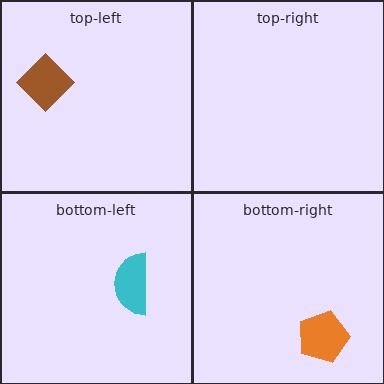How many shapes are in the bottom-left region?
1.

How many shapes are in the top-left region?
1.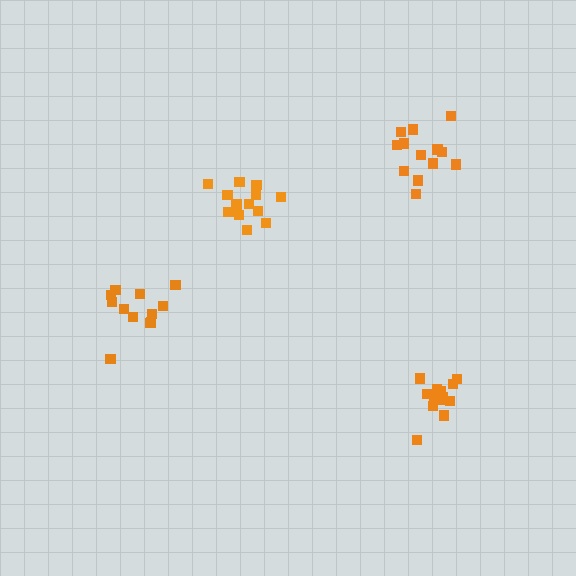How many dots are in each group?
Group 1: 14 dots, Group 2: 13 dots, Group 3: 15 dots, Group 4: 12 dots (54 total).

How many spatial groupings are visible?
There are 4 spatial groupings.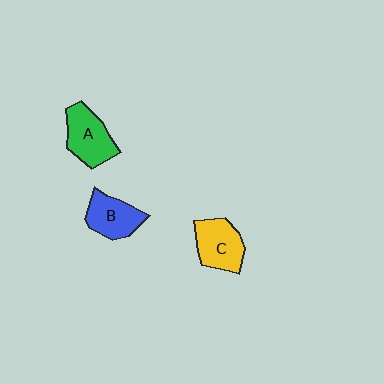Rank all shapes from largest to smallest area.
From largest to smallest: A (green), C (yellow), B (blue).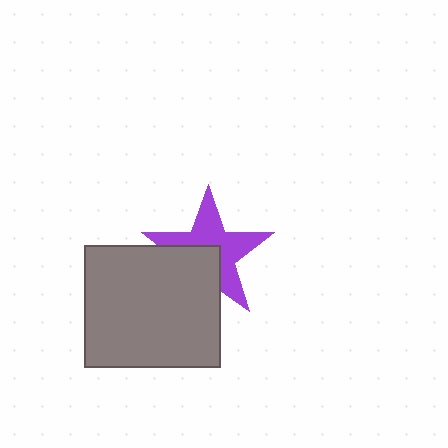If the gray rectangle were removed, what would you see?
You would see the complete purple star.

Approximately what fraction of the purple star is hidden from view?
Roughly 39% of the purple star is hidden behind the gray rectangle.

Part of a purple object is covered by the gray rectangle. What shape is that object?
It is a star.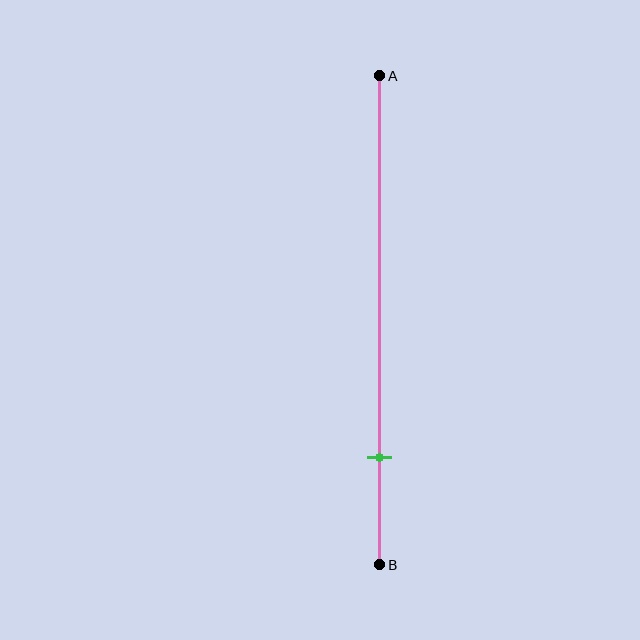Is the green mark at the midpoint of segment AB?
No, the mark is at about 80% from A, not at the 50% midpoint.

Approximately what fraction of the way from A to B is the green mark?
The green mark is approximately 80% of the way from A to B.